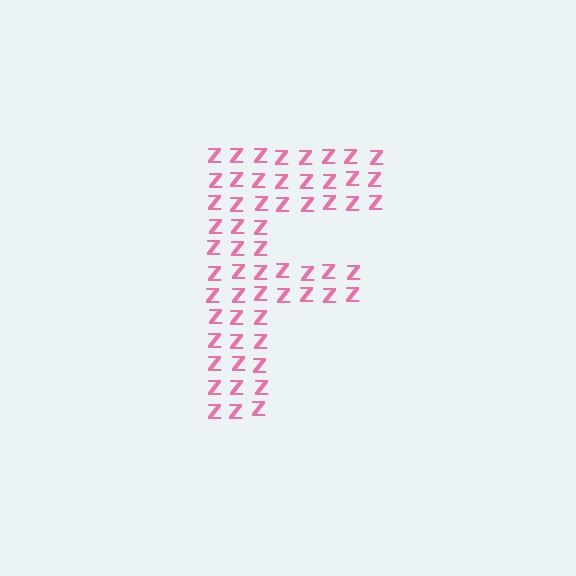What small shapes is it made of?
It is made of small letter Z's.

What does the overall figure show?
The overall figure shows the letter F.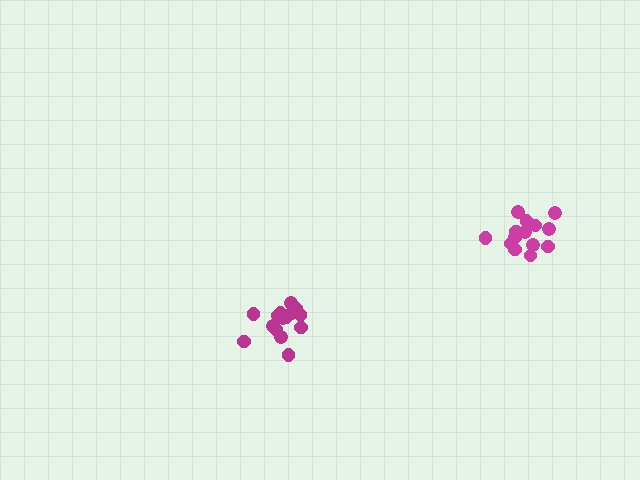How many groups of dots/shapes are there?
There are 2 groups.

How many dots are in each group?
Group 1: 16 dots, Group 2: 14 dots (30 total).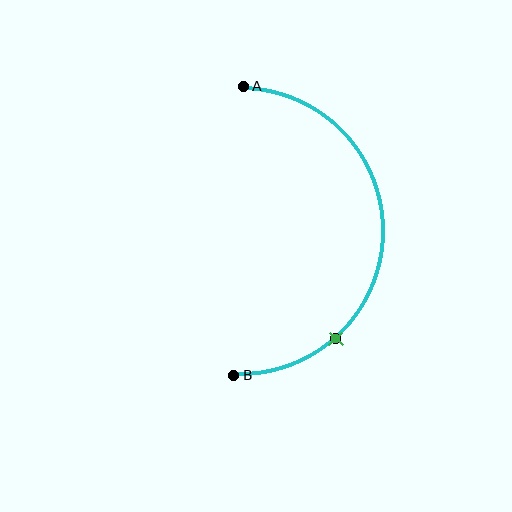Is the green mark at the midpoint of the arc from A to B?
No. The green mark lies on the arc but is closer to endpoint B. The arc midpoint would be at the point on the curve equidistant along the arc from both A and B.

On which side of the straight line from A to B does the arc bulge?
The arc bulges to the right of the straight line connecting A and B.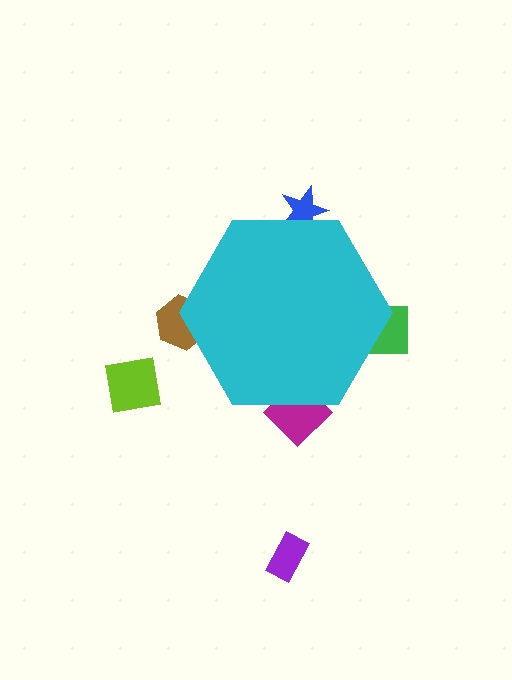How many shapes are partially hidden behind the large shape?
4 shapes are partially hidden.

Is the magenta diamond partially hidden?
Yes, the magenta diamond is partially hidden behind the cyan hexagon.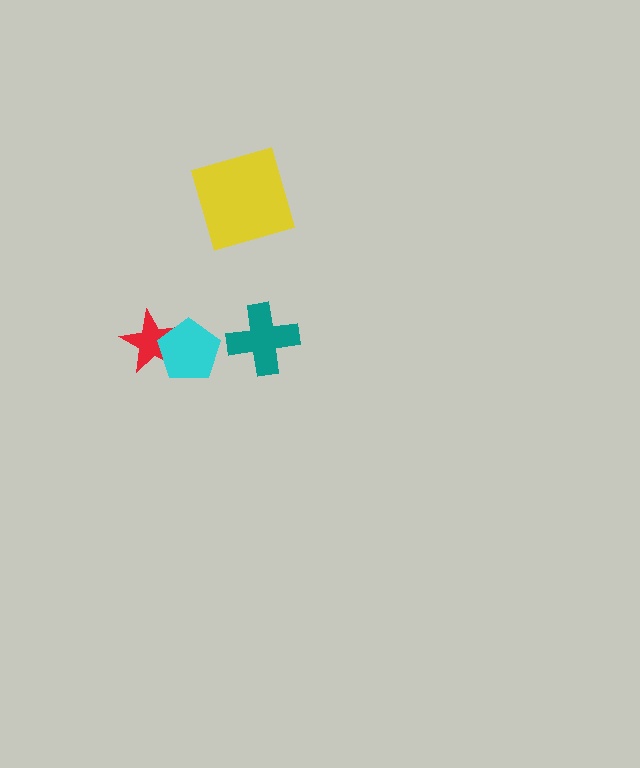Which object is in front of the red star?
The cyan pentagon is in front of the red star.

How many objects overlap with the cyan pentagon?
1 object overlaps with the cyan pentagon.